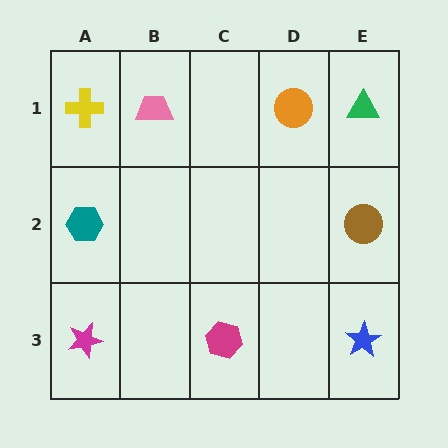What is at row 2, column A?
A teal hexagon.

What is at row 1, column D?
An orange circle.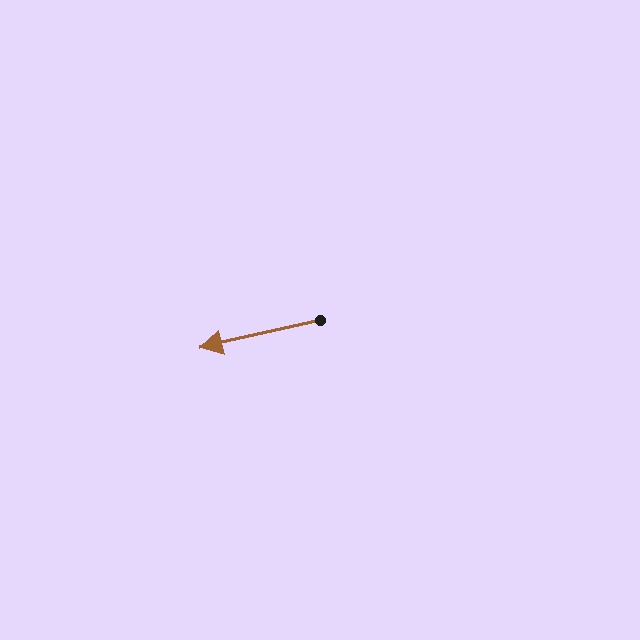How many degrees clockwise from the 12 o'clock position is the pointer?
Approximately 257 degrees.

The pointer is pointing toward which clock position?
Roughly 9 o'clock.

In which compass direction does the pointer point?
West.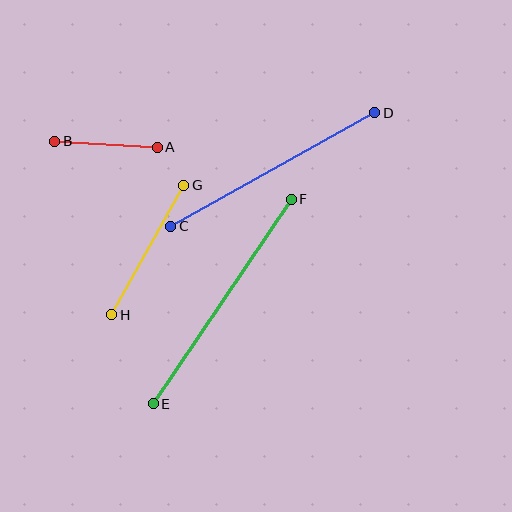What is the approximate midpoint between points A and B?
The midpoint is at approximately (106, 144) pixels.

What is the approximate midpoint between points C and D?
The midpoint is at approximately (273, 169) pixels.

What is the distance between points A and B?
The distance is approximately 103 pixels.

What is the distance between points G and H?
The distance is approximately 148 pixels.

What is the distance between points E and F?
The distance is approximately 247 pixels.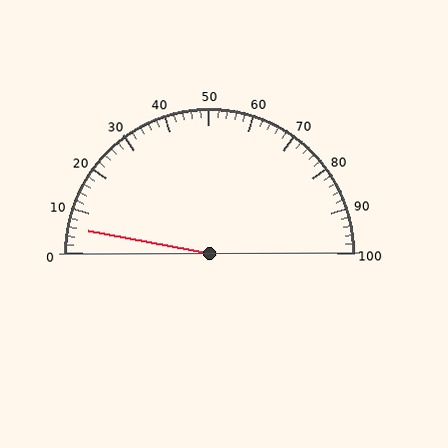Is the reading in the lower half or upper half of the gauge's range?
The reading is in the lower half of the range (0 to 100).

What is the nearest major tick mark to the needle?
The nearest major tick mark is 10.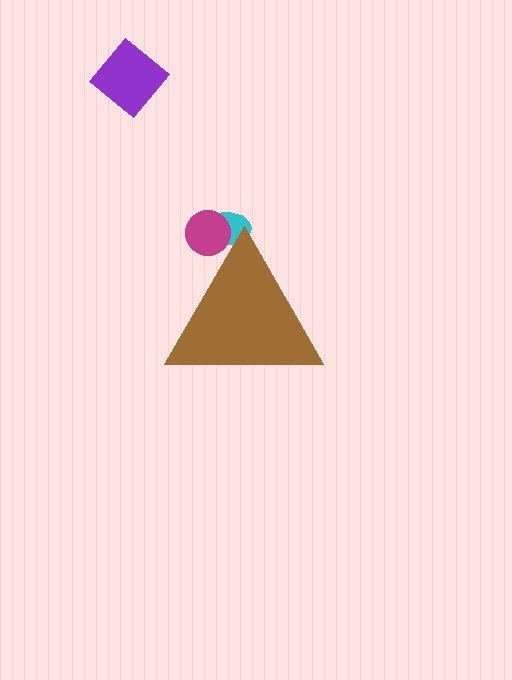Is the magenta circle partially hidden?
Yes, the magenta circle is partially hidden behind the brown triangle.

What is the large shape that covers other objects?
A brown triangle.